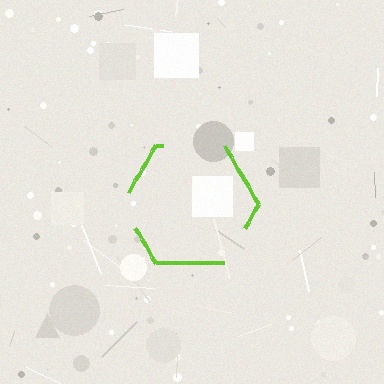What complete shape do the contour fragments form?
The contour fragments form a hexagon.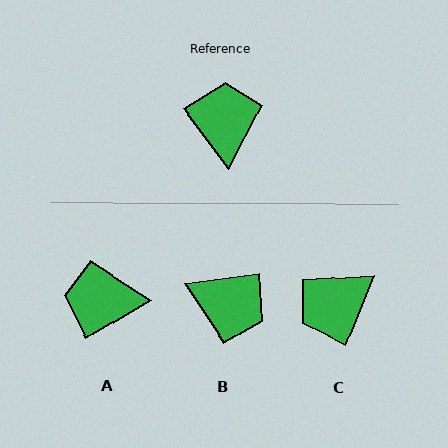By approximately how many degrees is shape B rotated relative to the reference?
Approximately 119 degrees clockwise.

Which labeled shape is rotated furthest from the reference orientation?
C, about 122 degrees away.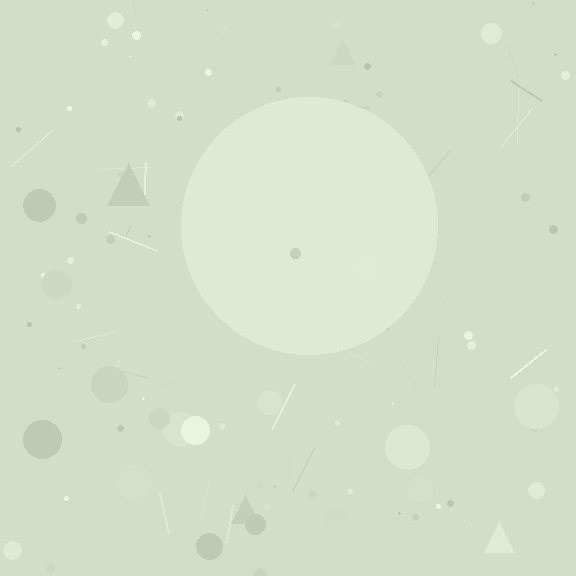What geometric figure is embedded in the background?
A circle is embedded in the background.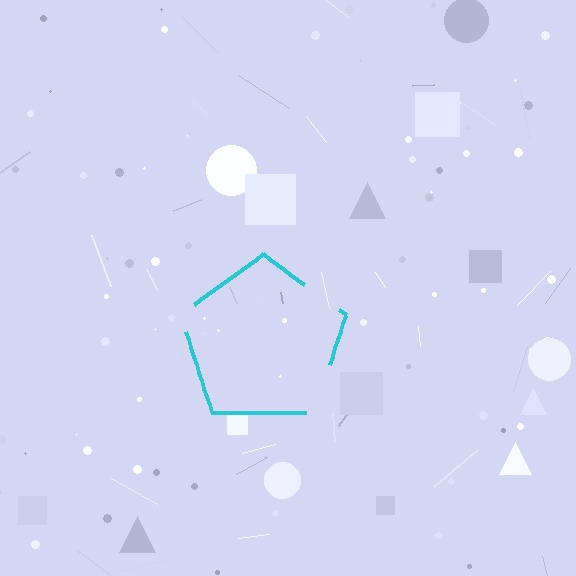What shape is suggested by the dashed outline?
The dashed outline suggests a pentagon.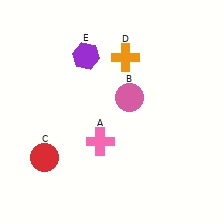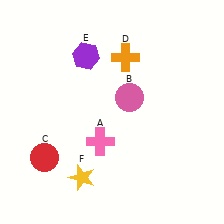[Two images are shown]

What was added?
A yellow star (F) was added in Image 2.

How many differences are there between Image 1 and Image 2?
There is 1 difference between the two images.